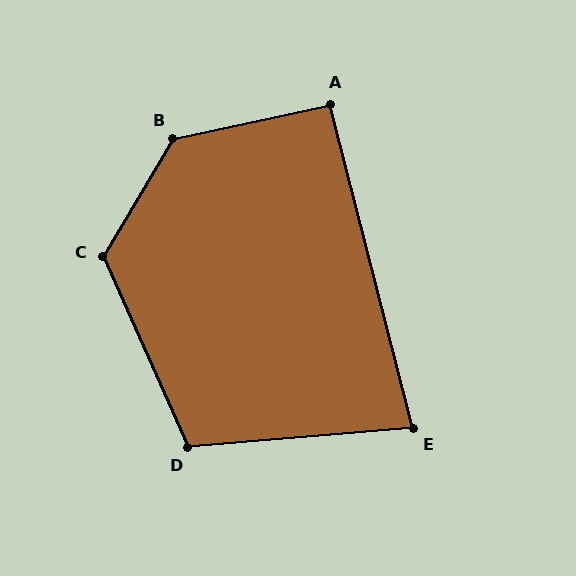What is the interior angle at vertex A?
Approximately 92 degrees (approximately right).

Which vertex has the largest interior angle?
B, at approximately 133 degrees.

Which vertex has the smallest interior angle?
E, at approximately 80 degrees.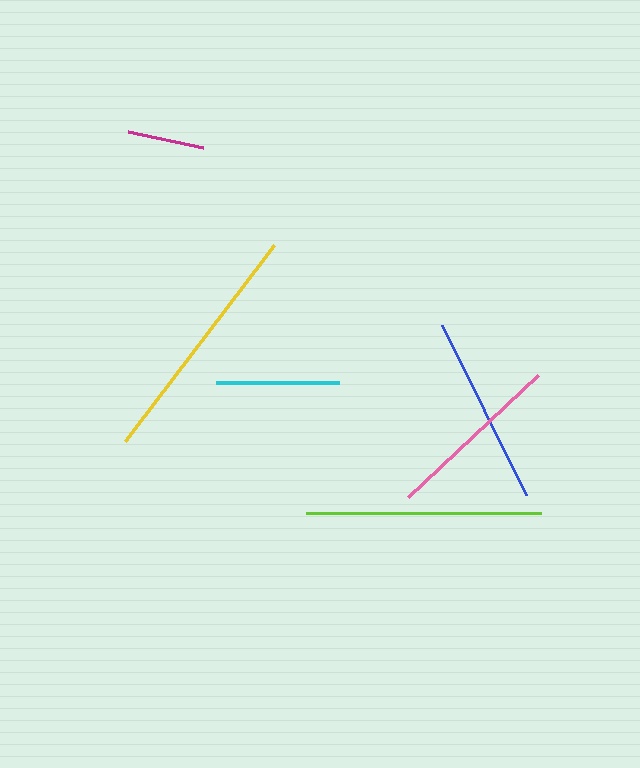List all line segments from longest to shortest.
From longest to shortest: yellow, lime, blue, pink, cyan, magenta.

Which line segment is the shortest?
The magenta line is the shortest at approximately 77 pixels.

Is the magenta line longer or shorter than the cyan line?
The cyan line is longer than the magenta line.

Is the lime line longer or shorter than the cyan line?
The lime line is longer than the cyan line.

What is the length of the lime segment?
The lime segment is approximately 234 pixels long.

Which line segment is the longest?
The yellow line is the longest at approximately 247 pixels.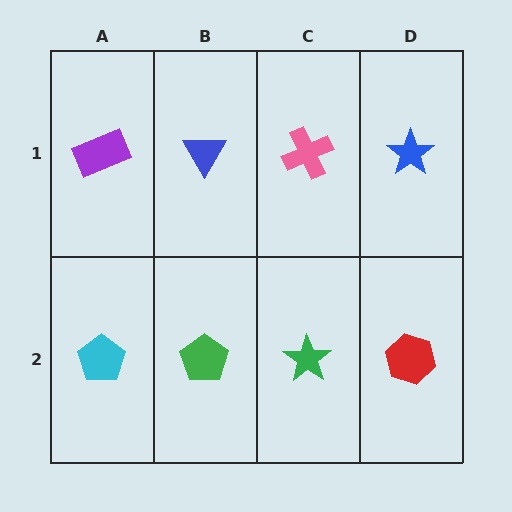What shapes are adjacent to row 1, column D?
A red hexagon (row 2, column D), a pink cross (row 1, column C).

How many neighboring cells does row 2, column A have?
2.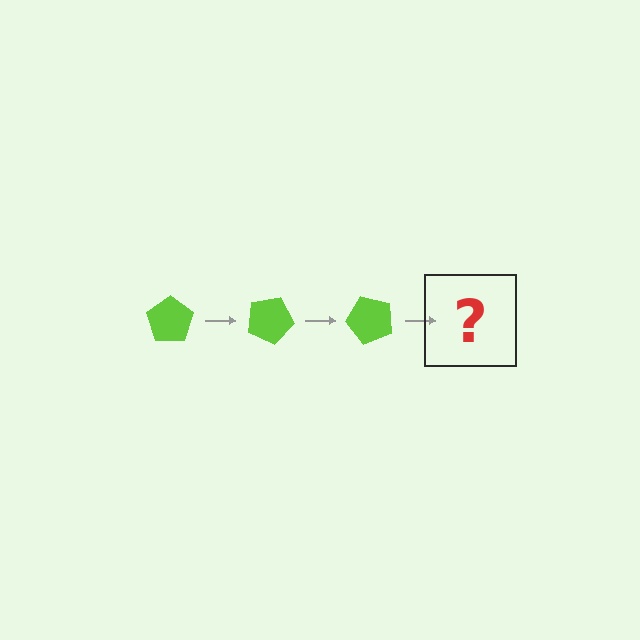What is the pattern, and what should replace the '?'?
The pattern is that the pentagon rotates 25 degrees each step. The '?' should be a lime pentagon rotated 75 degrees.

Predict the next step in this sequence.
The next step is a lime pentagon rotated 75 degrees.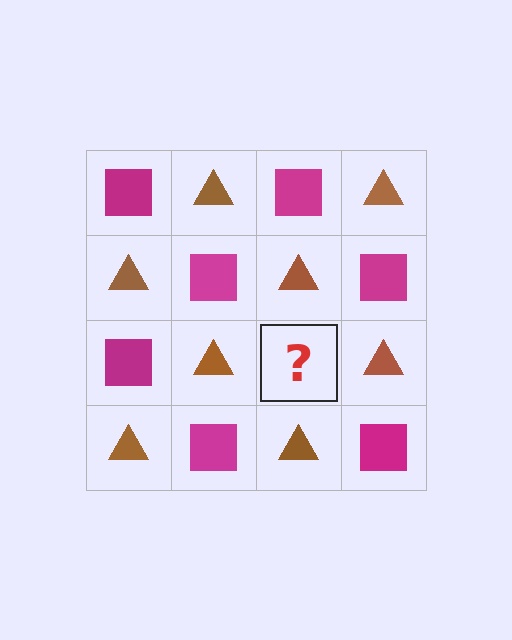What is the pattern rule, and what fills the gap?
The rule is that it alternates magenta square and brown triangle in a checkerboard pattern. The gap should be filled with a magenta square.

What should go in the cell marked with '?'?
The missing cell should contain a magenta square.